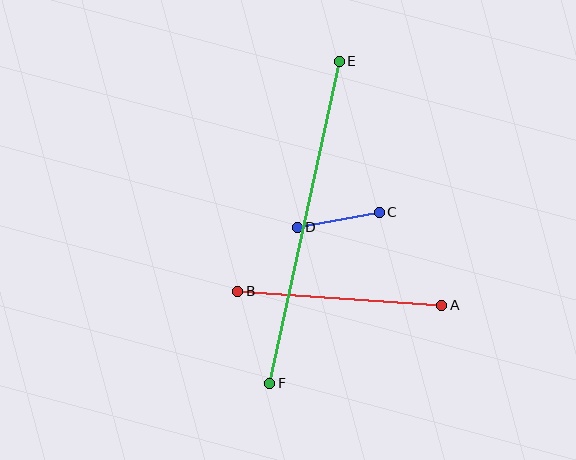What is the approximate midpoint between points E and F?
The midpoint is at approximately (305, 222) pixels.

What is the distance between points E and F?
The distance is approximately 329 pixels.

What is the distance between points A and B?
The distance is approximately 204 pixels.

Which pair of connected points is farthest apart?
Points E and F are farthest apart.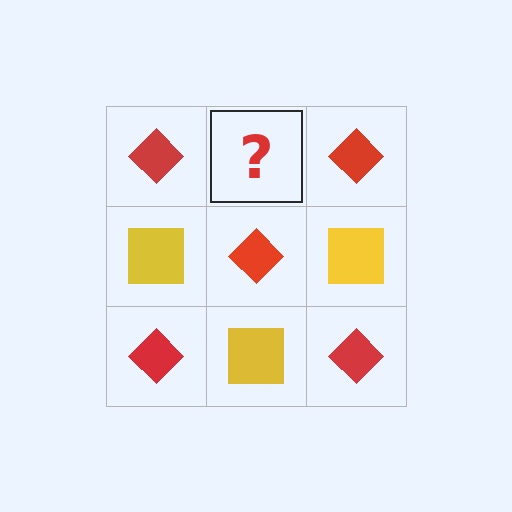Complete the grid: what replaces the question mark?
The question mark should be replaced with a yellow square.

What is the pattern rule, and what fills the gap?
The rule is that it alternates red diamond and yellow square in a checkerboard pattern. The gap should be filled with a yellow square.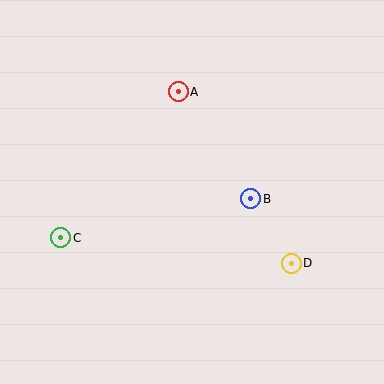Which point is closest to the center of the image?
Point B at (251, 199) is closest to the center.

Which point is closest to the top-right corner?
Point A is closest to the top-right corner.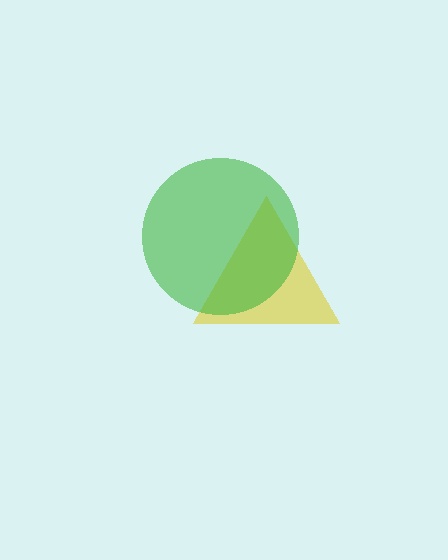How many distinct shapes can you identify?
There are 2 distinct shapes: a yellow triangle, a green circle.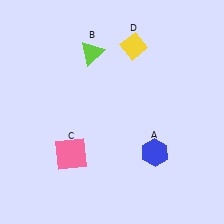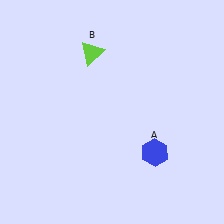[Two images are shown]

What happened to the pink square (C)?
The pink square (C) was removed in Image 2. It was in the bottom-left area of Image 1.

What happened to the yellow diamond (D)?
The yellow diamond (D) was removed in Image 2. It was in the top-right area of Image 1.